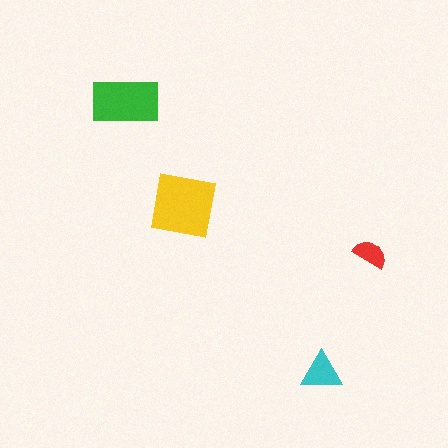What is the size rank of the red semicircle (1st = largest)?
4th.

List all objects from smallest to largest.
The red semicircle, the cyan triangle, the green rectangle, the yellow square.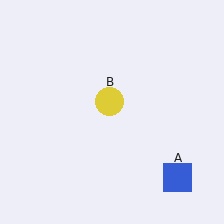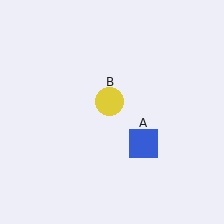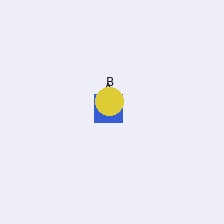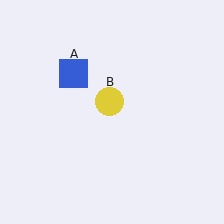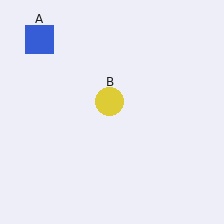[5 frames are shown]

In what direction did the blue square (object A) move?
The blue square (object A) moved up and to the left.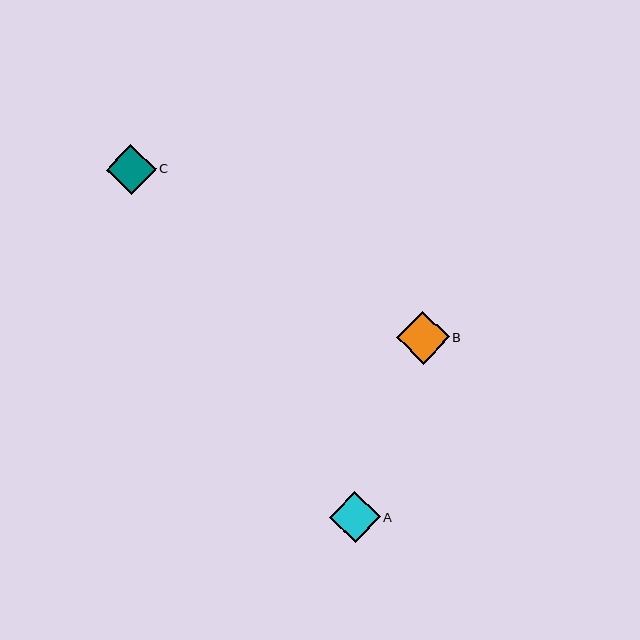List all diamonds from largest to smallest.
From largest to smallest: B, A, C.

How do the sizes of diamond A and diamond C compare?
Diamond A and diamond C are approximately the same size.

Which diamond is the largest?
Diamond B is the largest with a size of approximately 53 pixels.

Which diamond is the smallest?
Diamond C is the smallest with a size of approximately 50 pixels.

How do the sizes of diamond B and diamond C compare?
Diamond B and diamond C are approximately the same size.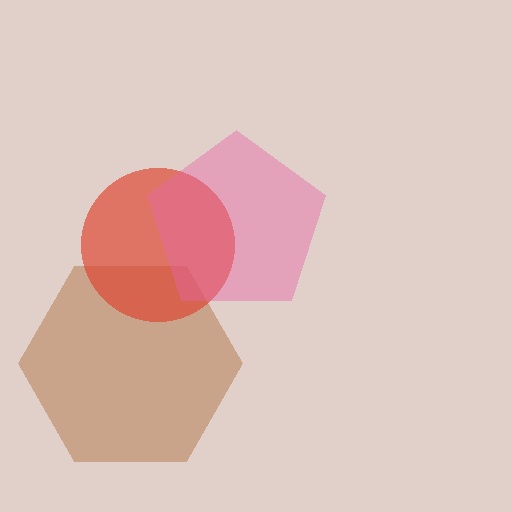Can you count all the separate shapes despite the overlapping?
Yes, there are 3 separate shapes.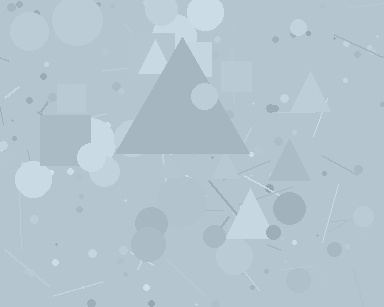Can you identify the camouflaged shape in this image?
The camouflaged shape is a triangle.